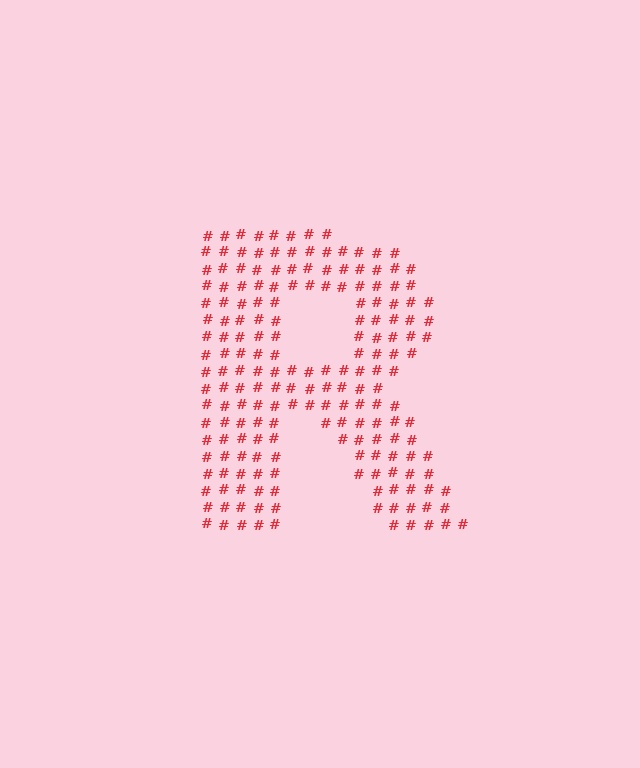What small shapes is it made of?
It is made of small hash symbols.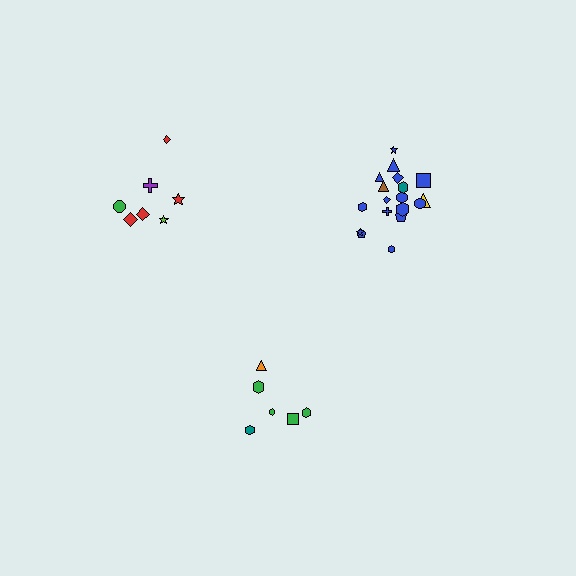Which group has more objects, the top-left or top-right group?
The top-right group.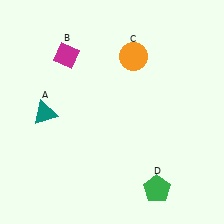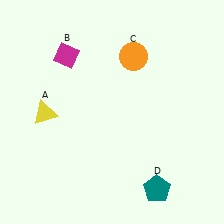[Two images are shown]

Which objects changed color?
A changed from teal to yellow. D changed from green to teal.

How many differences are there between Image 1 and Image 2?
There are 2 differences between the two images.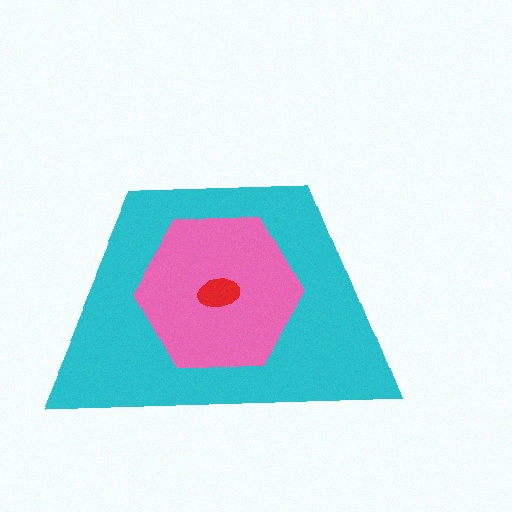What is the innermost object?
The red ellipse.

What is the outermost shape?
The cyan trapezoid.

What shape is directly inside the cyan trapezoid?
The pink hexagon.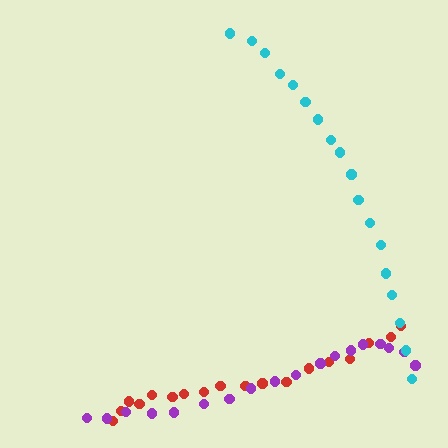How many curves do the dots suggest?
There are 3 distinct paths.